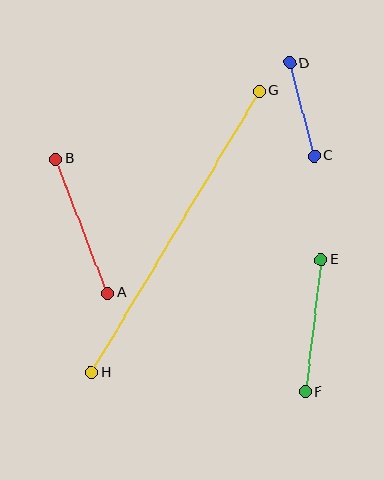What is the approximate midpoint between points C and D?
The midpoint is at approximately (302, 109) pixels.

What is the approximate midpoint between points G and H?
The midpoint is at approximately (175, 232) pixels.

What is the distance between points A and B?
The distance is approximately 144 pixels.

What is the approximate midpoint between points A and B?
The midpoint is at approximately (82, 226) pixels.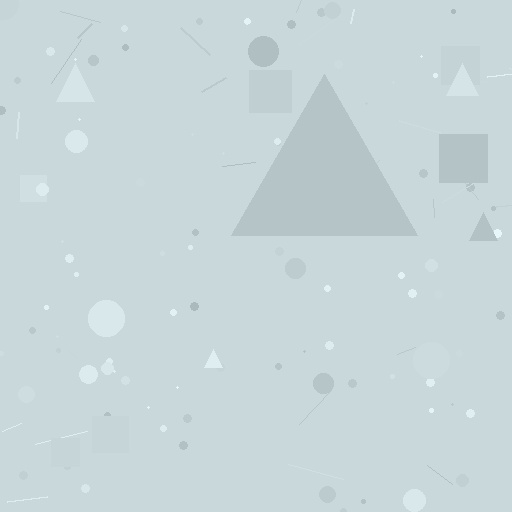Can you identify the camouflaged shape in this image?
The camouflaged shape is a triangle.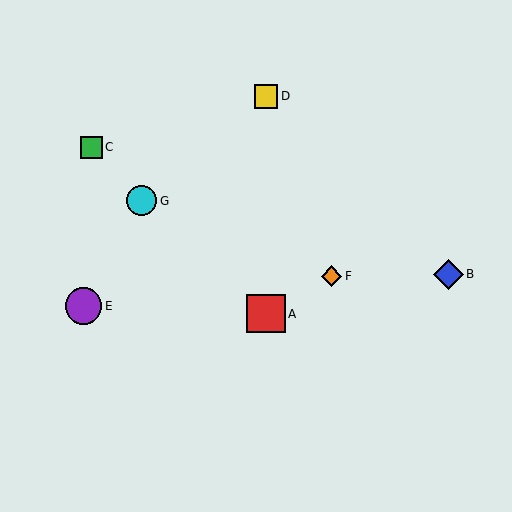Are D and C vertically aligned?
No, D is at x≈266 and C is at x≈91.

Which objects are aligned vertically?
Objects A, D are aligned vertically.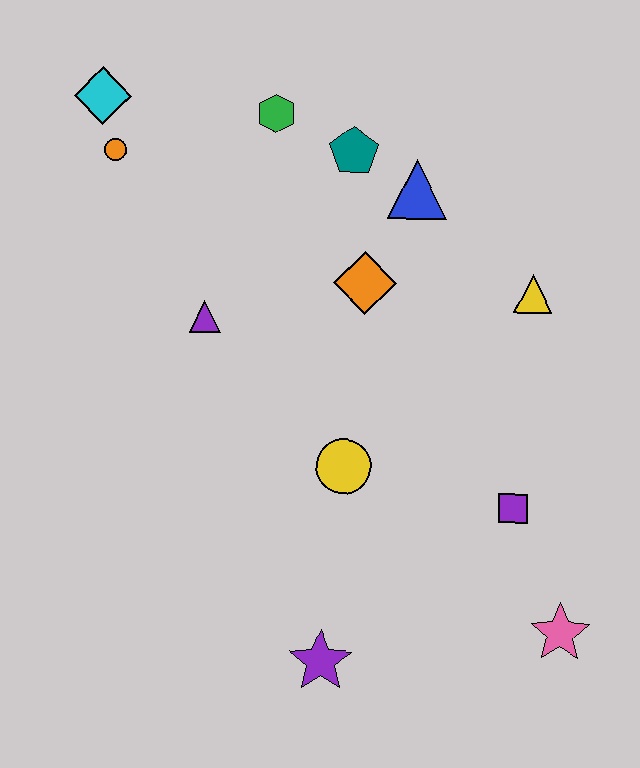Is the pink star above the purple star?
Yes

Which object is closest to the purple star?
The yellow circle is closest to the purple star.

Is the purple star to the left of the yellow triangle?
Yes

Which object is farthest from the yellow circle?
The cyan diamond is farthest from the yellow circle.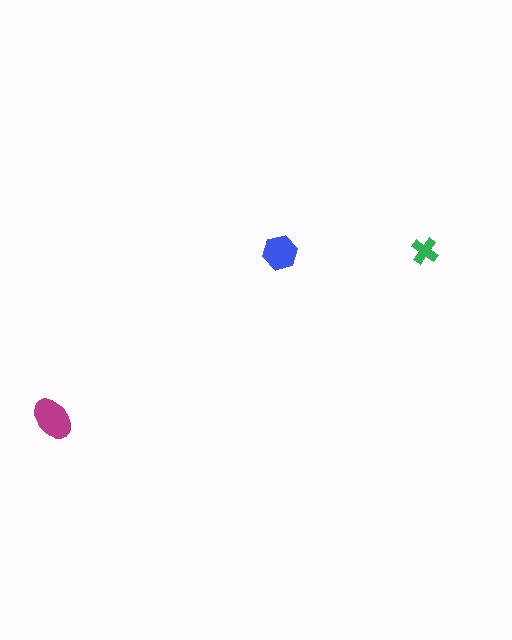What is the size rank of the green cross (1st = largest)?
3rd.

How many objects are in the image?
There are 3 objects in the image.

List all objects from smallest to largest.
The green cross, the blue hexagon, the magenta ellipse.